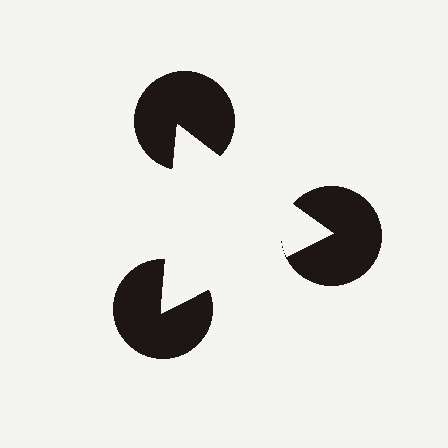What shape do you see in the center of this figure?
An illusory triangle — its edges are inferred from the aligned wedge cuts in the pac-man discs, not physically drawn.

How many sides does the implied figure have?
3 sides.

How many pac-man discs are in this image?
There are 3 — one at each vertex of the illusory triangle.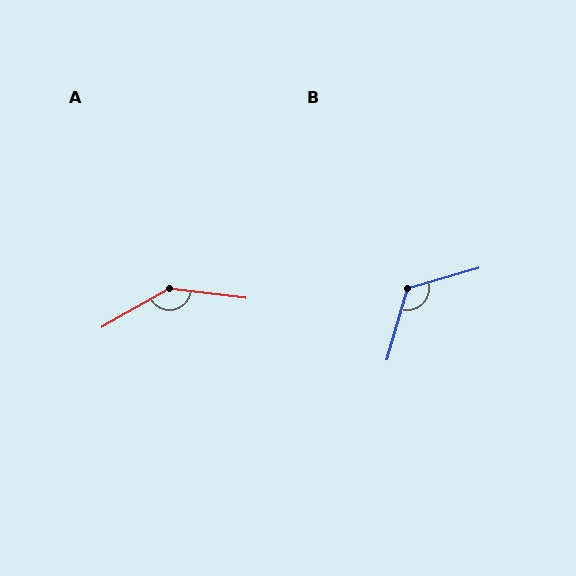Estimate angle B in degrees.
Approximately 122 degrees.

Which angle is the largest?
A, at approximately 143 degrees.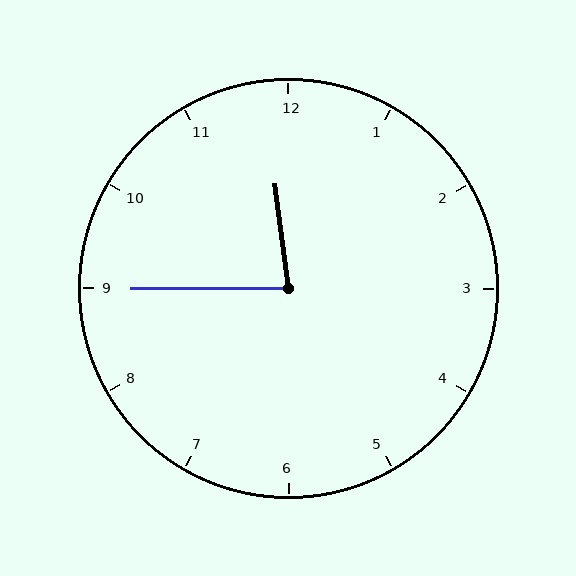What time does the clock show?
11:45.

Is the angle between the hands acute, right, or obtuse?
It is acute.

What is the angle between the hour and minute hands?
Approximately 82 degrees.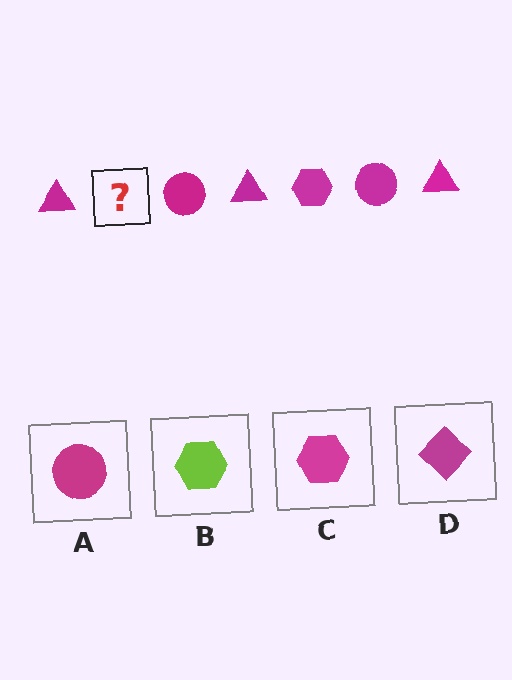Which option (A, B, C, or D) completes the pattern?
C.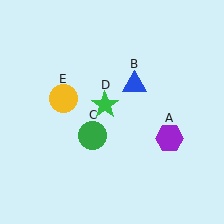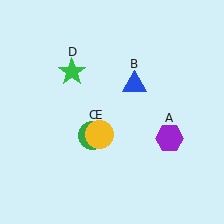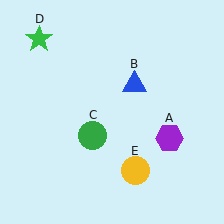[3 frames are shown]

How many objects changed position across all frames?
2 objects changed position: green star (object D), yellow circle (object E).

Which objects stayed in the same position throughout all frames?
Purple hexagon (object A) and blue triangle (object B) and green circle (object C) remained stationary.